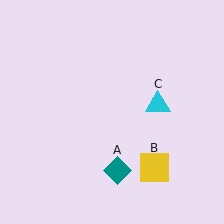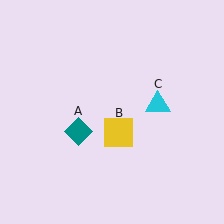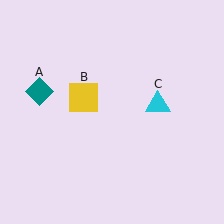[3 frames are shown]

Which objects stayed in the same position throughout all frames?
Cyan triangle (object C) remained stationary.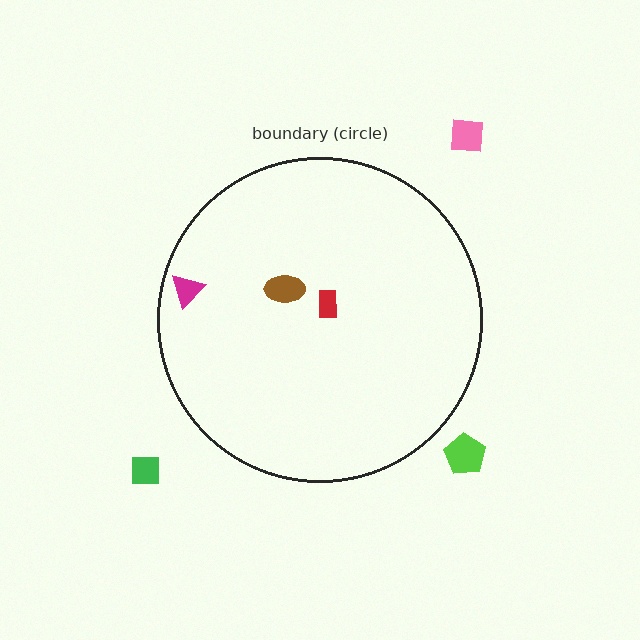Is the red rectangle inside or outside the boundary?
Inside.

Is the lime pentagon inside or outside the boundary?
Outside.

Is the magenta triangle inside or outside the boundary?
Inside.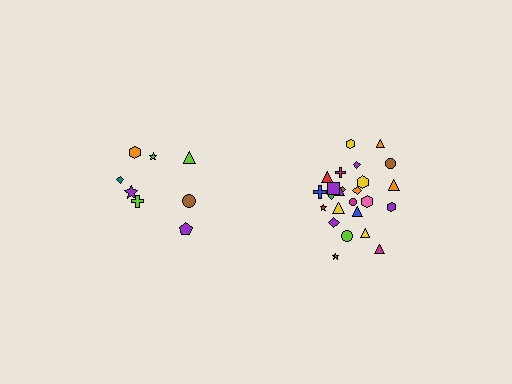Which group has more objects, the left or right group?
The right group.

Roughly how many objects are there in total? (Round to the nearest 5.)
Roughly 35 objects in total.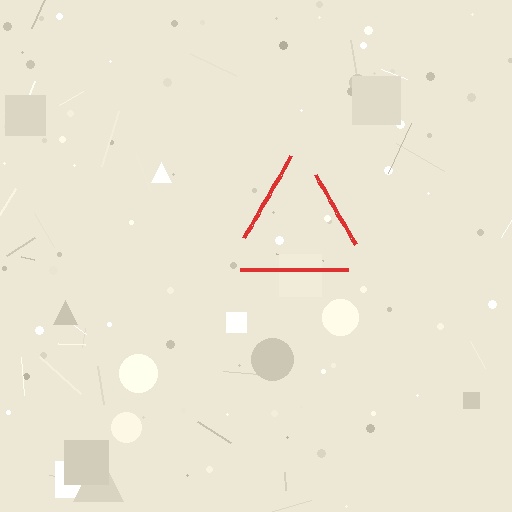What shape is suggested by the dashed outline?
The dashed outline suggests a triangle.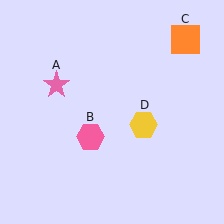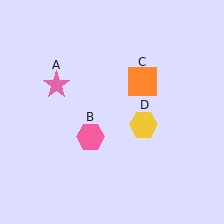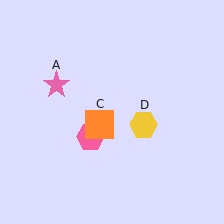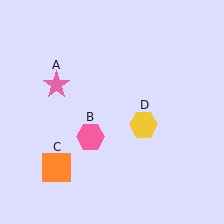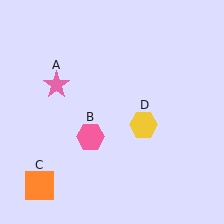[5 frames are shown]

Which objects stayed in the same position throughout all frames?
Pink star (object A) and pink hexagon (object B) and yellow hexagon (object D) remained stationary.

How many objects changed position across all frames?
1 object changed position: orange square (object C).